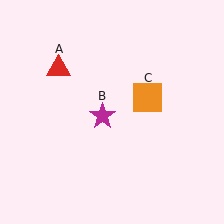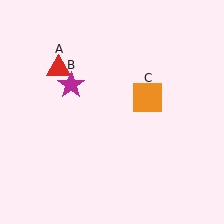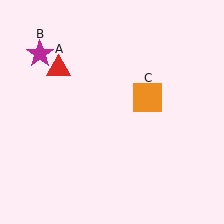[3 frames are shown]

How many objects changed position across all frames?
1 object changed position: magenta star (object B).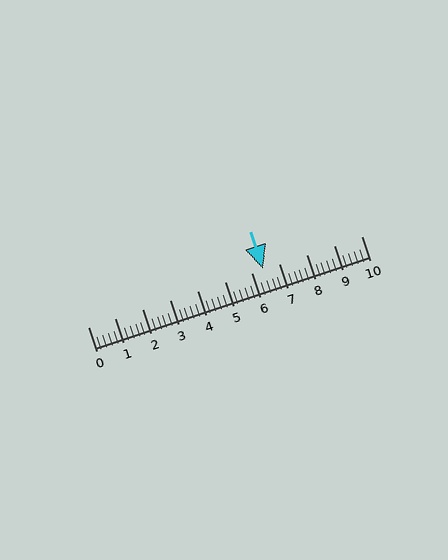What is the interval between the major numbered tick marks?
The major tick marks are spaced 1 units apart.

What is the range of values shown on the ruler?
The ruler shows values from 0 to 10.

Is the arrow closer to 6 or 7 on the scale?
The arrow is closer to 6.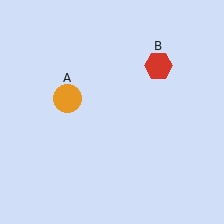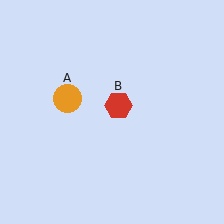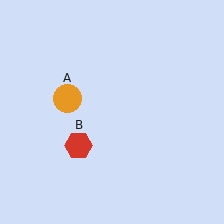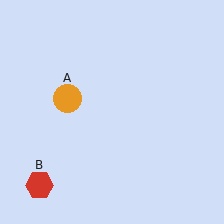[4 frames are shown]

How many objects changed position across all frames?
1 object changed position: red hexagon (object B).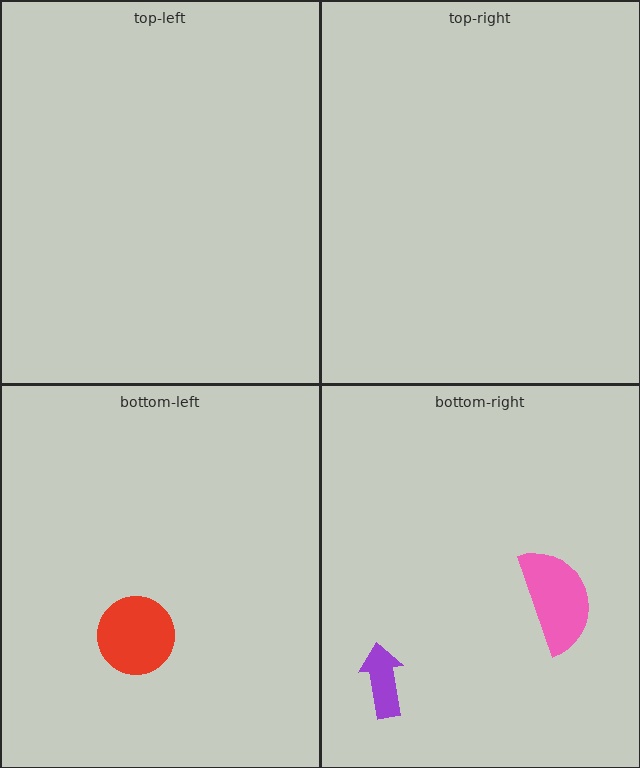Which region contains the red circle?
The bottom-left region.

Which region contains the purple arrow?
The bottom-right region.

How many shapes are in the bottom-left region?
1.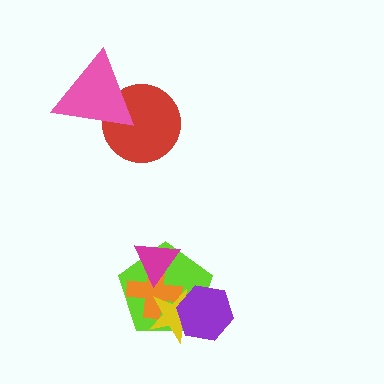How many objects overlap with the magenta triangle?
2 objects overlap with the magenta triangle.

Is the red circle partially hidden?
Yes, it is partially covered by another shape.